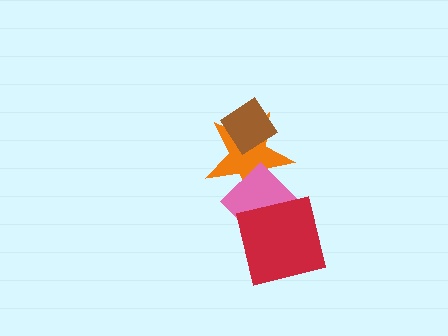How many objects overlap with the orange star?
2 objects overlap with the orange star.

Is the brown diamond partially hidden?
No, no other shape covers it.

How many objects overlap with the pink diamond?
2 objects overlap with the pink diamond.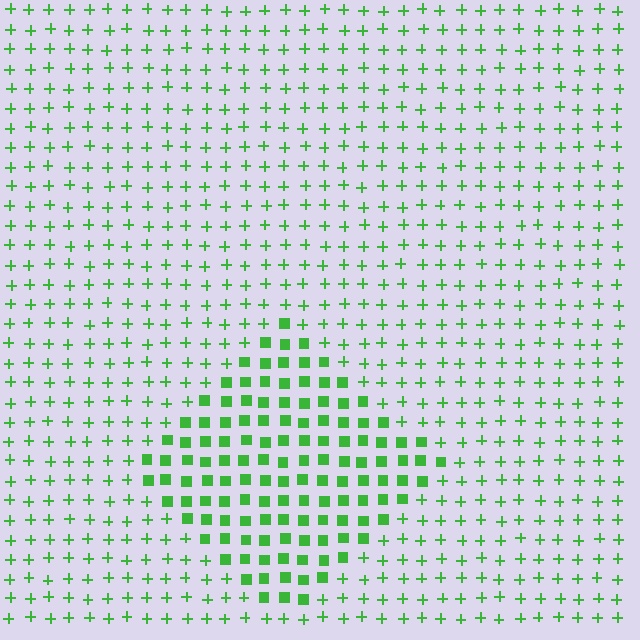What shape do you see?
I see a diamond.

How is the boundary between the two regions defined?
The boundary is defined by a change in element shape: squares inside vs. plus signs outside. All elements share the same color and spacing.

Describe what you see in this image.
The image is filled with small green elements arranged in a uniform grid. A diamond-shaped region contains squares, while the surrounding area contains plus signs. The boundary is defined purely by the change in element shape.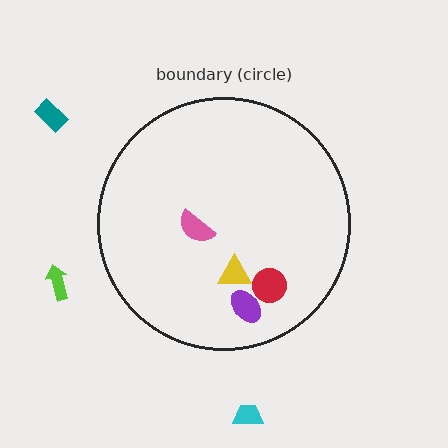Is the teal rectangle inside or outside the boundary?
Outside.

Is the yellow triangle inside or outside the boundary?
Inside.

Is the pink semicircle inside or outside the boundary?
Inside.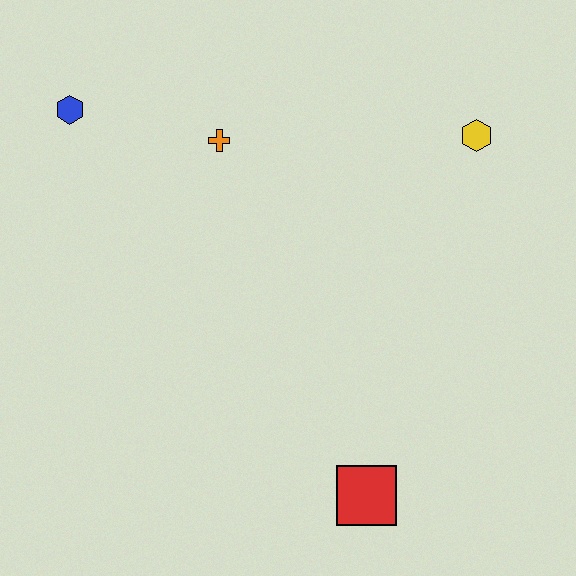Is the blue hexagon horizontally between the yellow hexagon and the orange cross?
No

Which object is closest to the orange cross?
The blue hexagon is closest to the orange cross.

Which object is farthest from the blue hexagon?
The red square is farthest from the blue hexagon.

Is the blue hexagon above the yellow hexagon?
Yes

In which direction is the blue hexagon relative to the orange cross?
The blue hexagon is to the left of the orange cross.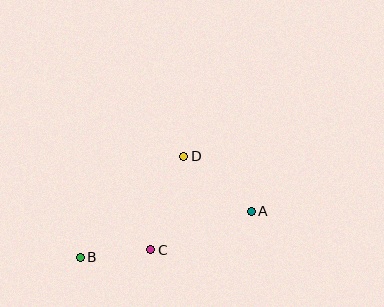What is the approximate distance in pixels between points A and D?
The distance between A and D is approximately 87 pixels.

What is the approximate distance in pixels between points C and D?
The distance between C and D is approximately 99 pixels.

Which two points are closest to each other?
Points B and C are closest to each other.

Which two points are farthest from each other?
Points A and B are farthest from each other.